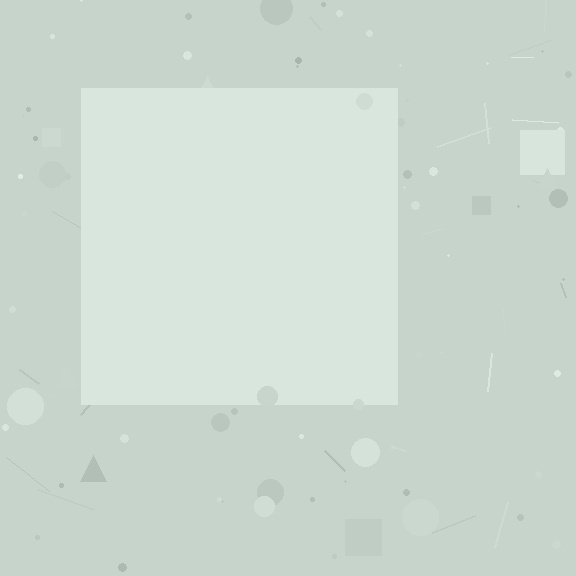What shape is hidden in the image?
A square is hidden in the image.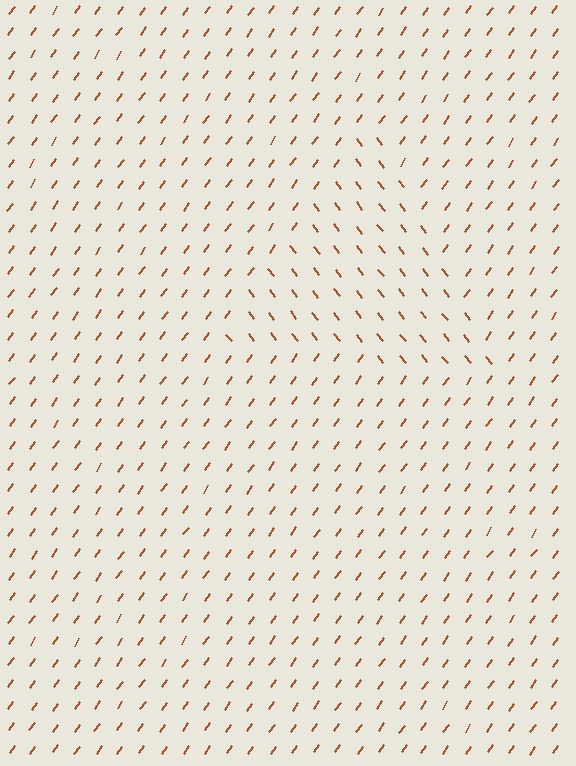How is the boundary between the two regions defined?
The boundary is defined purely by a change in line orientation (approximately 73 degrees difference). All lines are the same color and thickness.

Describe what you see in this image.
The image is filled with small brown line segments. A triangle region in the image has lines oriented differently from the surrounding lines, creating a visible texture boundary.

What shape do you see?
I see a triangle.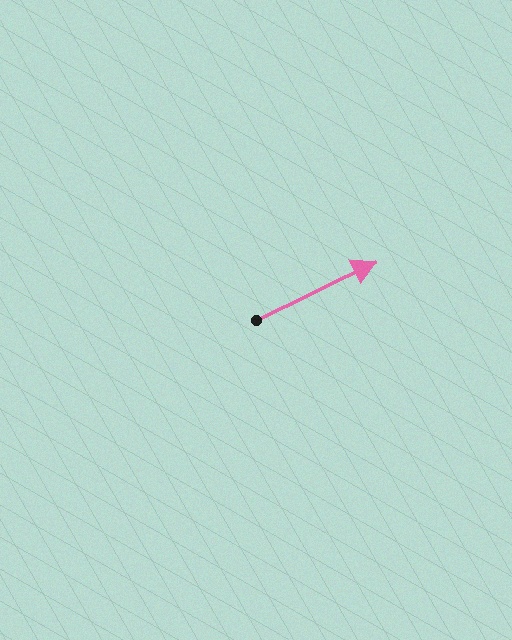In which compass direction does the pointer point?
Northeast.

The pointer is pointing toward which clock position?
Roughly 2 o'clock.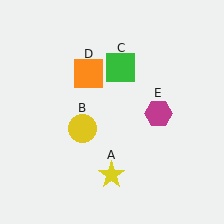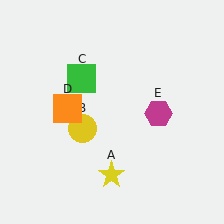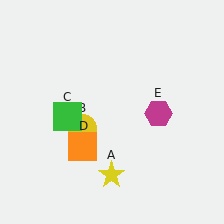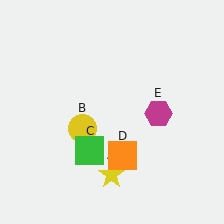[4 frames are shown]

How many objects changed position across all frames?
2 objects changed position: green square (object C), orange square (object D).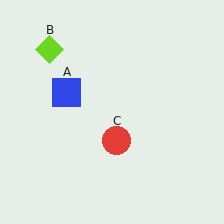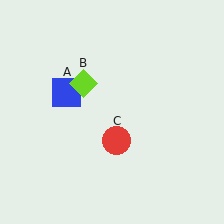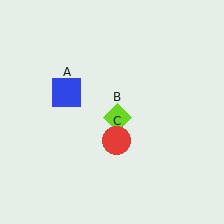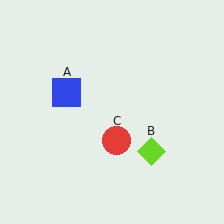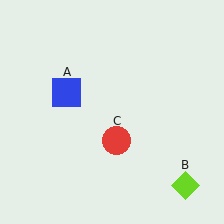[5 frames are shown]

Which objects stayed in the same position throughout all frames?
Blue square (object A) and red circle (object C) remained stationary.